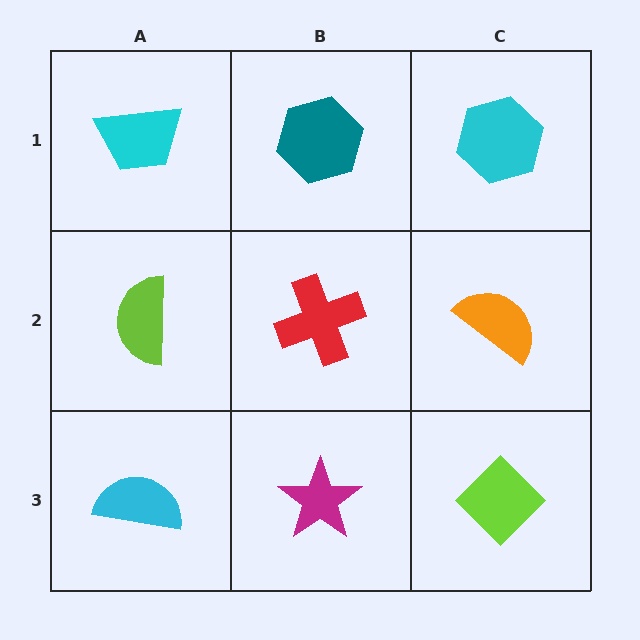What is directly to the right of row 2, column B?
An orange semicircle.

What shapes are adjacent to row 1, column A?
A lime semicircle (row 2, column A), a teal hexagon (row 1, column B).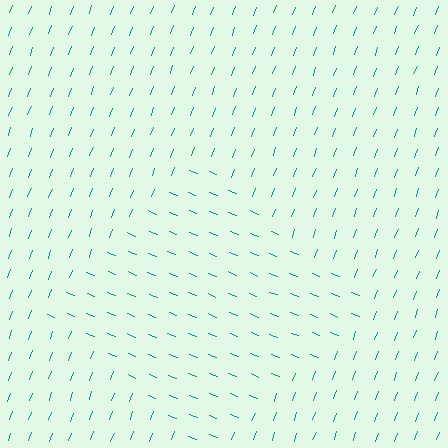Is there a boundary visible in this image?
Yes, there is a texture boundary formed by a change in line orientation.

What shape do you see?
I see a diamond.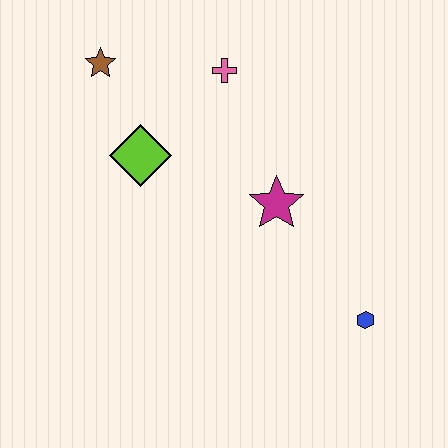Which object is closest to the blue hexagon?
The magenta star is closest to the blue hexagon.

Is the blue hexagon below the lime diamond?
Yes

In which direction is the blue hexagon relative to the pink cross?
The blue hexagon is below the pink cross.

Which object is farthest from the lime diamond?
The blue hexagon is farthest from the lime diamond.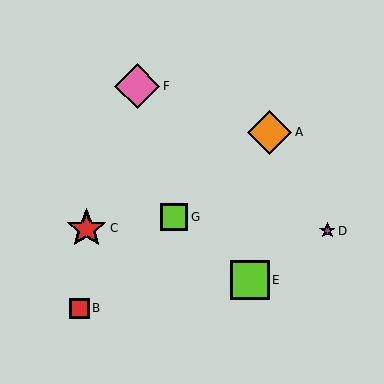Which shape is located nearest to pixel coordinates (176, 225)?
The lime square (labeled G) at (174, 217) is nearest to that location.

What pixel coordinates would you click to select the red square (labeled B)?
Click at (79, 308) to select the red square B.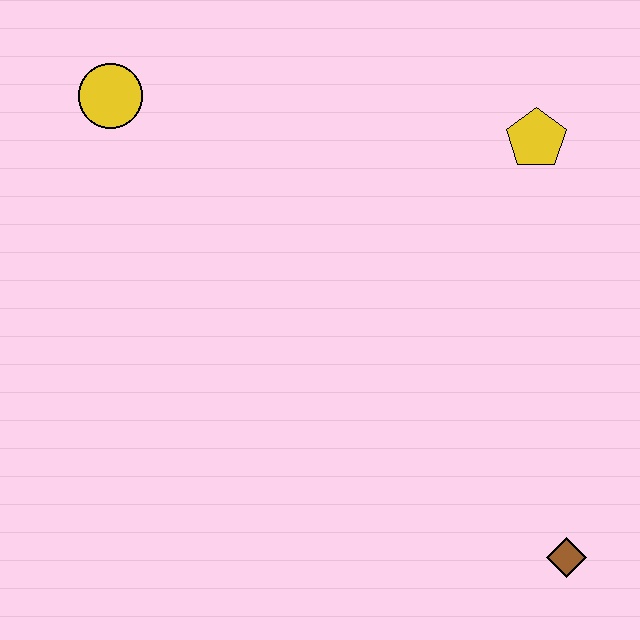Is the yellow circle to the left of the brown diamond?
Yes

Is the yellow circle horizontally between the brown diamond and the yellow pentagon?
No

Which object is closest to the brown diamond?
The yellow pentagon is closest to the brown diamond.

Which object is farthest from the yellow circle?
The brown diamond is farthest from the yellow circle.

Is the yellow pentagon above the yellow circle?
No